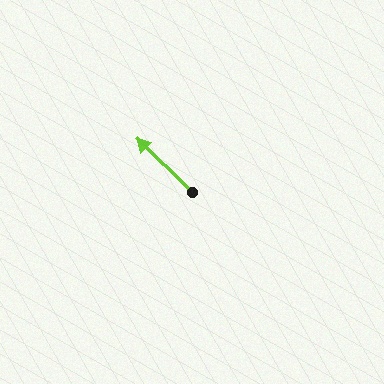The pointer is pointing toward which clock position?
Roughly 10 o'clock.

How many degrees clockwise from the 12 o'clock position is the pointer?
Approximately 314 degrees.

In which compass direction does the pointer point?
Northwest.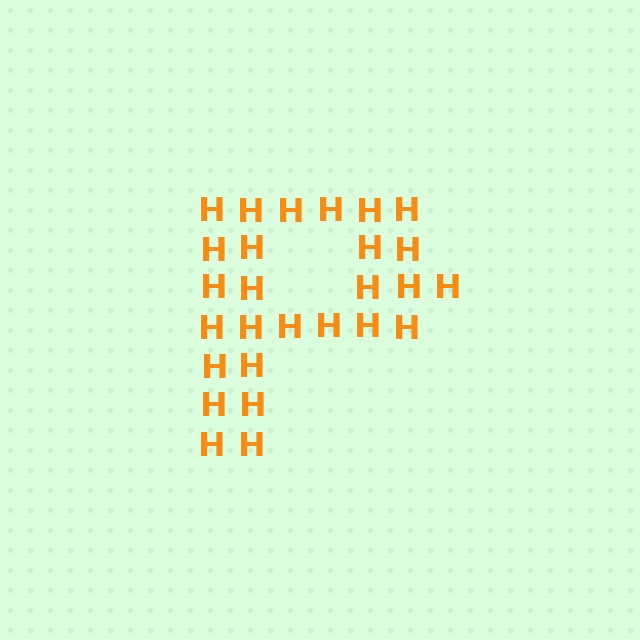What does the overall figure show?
The overall figure shows the letter P.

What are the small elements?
The small elements are letter H's.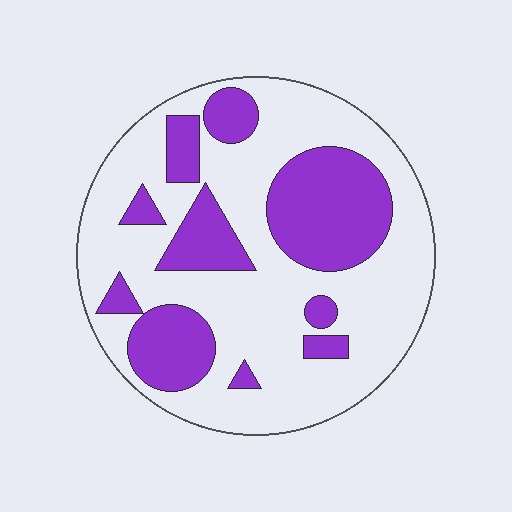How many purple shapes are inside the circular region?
10.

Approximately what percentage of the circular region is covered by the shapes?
Approximately 30%.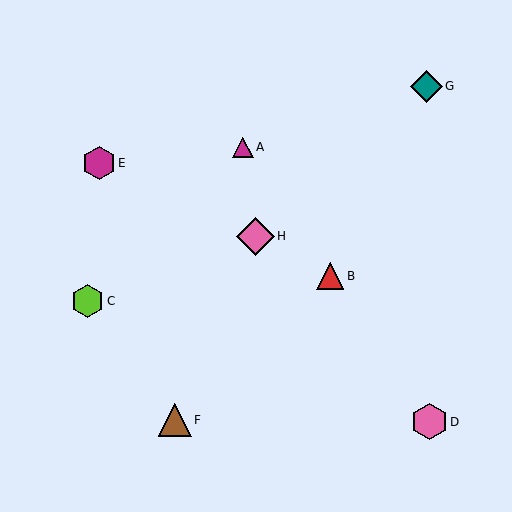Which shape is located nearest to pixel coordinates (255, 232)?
The pink diamond (labeled H) at (255, 236) is nearest to that location.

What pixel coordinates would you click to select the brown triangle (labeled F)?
Click at (175, 420) to select the brown triangle F.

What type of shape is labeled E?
Shape E is a magenta hexagon.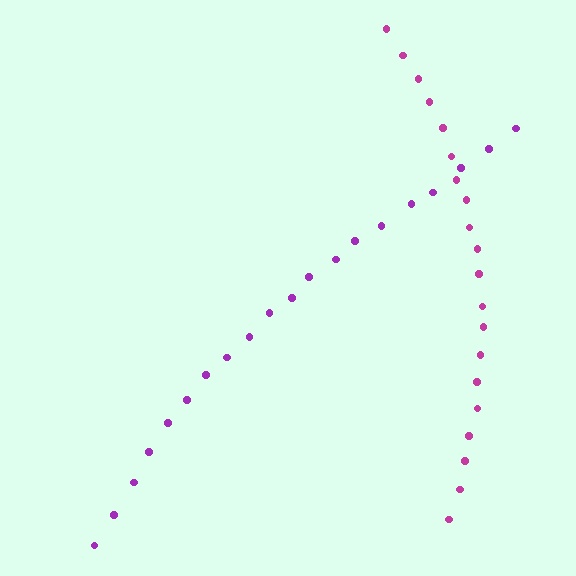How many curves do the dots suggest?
There are 2 distinct paths.